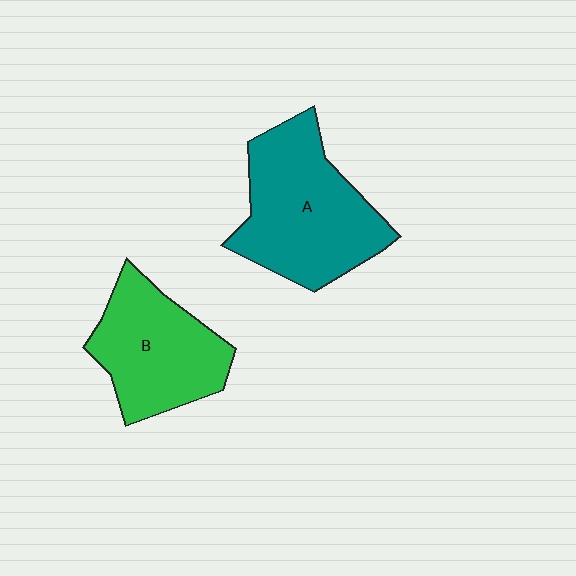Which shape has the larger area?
Shape A (teal).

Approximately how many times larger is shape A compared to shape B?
Approximately 1.3 times.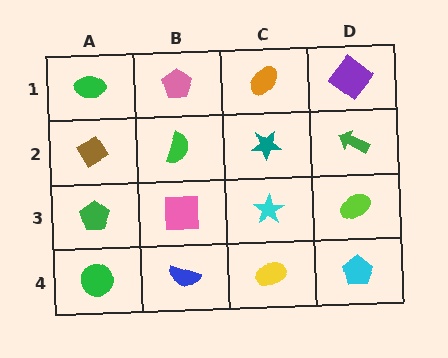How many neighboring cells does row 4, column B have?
3.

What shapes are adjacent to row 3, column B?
A green semicircle (row 2, column B), a blue semicircle (row 4, column B), a green pentagon (row 3, column A), a cyan star (row 3, column C).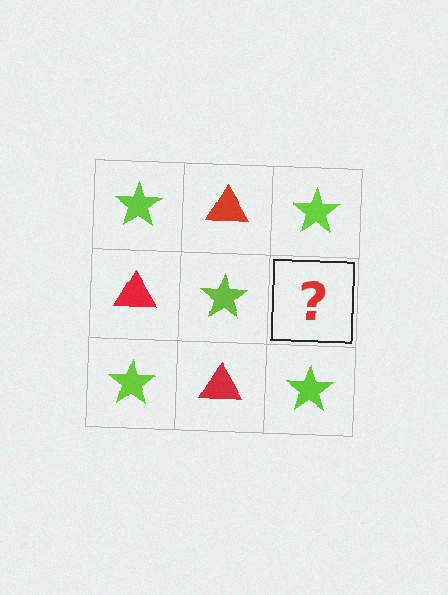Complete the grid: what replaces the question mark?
The question mark should be replaced with a red triangle.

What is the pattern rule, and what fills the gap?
The rule is that it alternates lime star and red triangle in a checkerboard pattern. The gap should be filled with a red triangle.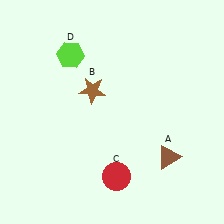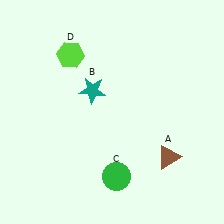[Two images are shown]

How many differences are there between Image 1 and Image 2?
There are 2 differences between the two images.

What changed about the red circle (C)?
In Image 1, C is red. In Image 2, it changed to green.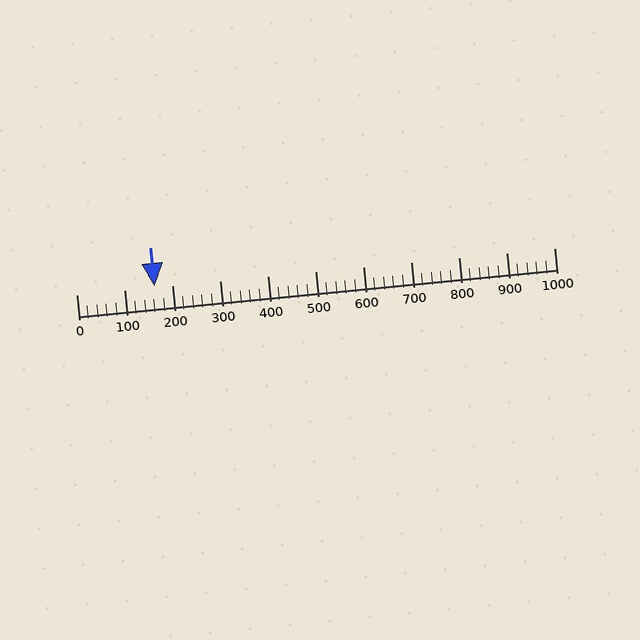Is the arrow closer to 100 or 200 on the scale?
The arrow is closer to 200.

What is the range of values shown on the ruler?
The ruler shows values from 0 to 1000.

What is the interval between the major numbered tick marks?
The major tick marks are spaced 100 units apart.